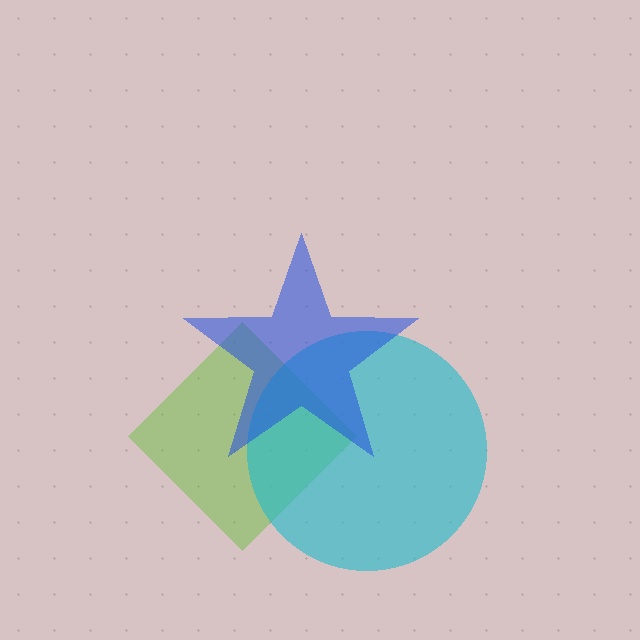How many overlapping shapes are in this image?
There are 3 overlapping shapes in the image.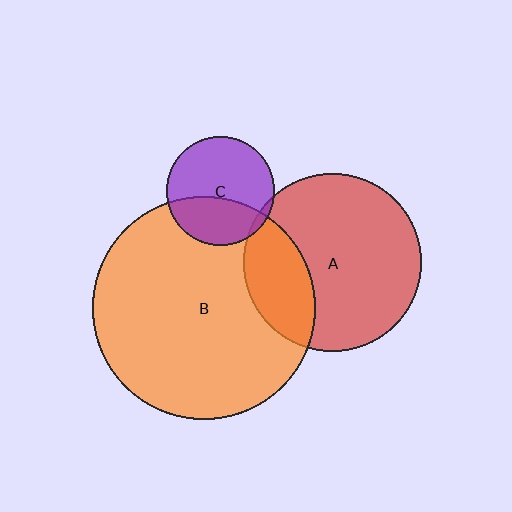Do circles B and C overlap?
Yes.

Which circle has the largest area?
Circle B (orange).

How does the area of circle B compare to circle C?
Approximately 4.3 times.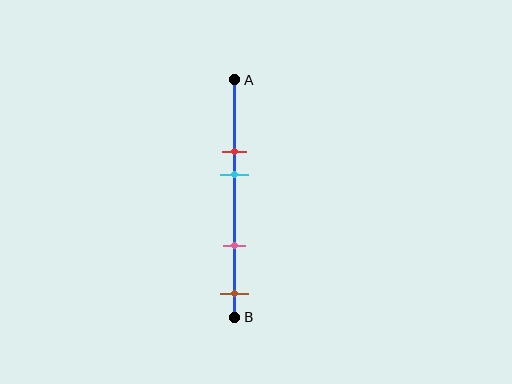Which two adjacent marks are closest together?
The red and cyan marks are the closest adjacent pair.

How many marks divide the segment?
There are 4 marks dividing the segment.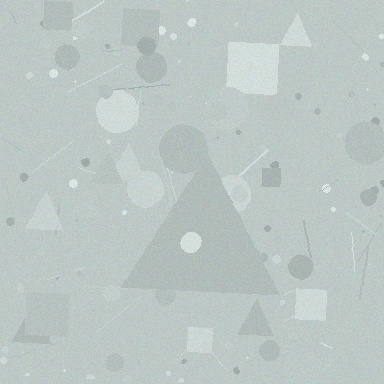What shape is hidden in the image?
A triangle is hidden in the image.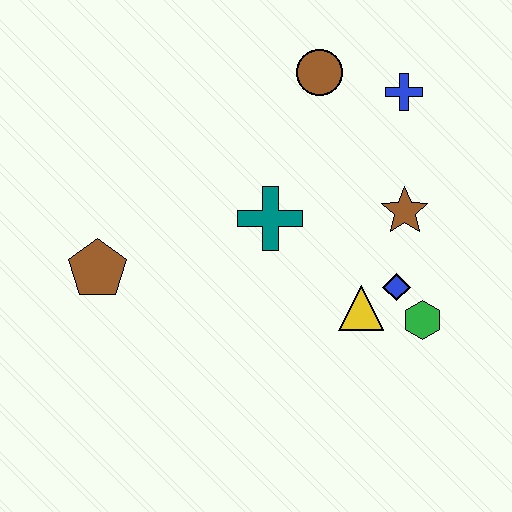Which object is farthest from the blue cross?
The brown pentagon is farthest from the blue cross.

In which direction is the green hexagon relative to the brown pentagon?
The green hexagon is to the right of the brown pentagon.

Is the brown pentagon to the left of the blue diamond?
Yes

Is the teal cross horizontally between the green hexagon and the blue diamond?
No